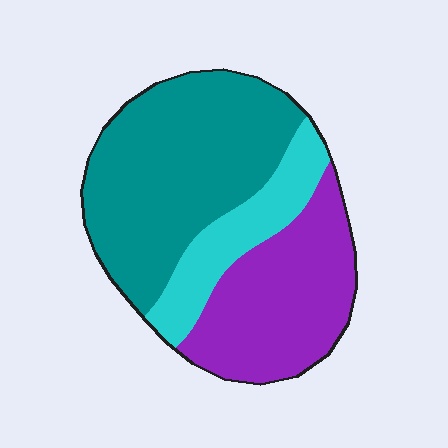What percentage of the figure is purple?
Purple covers about 35% of the figure.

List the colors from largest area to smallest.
From largest to smallest: teal, purple, cyan.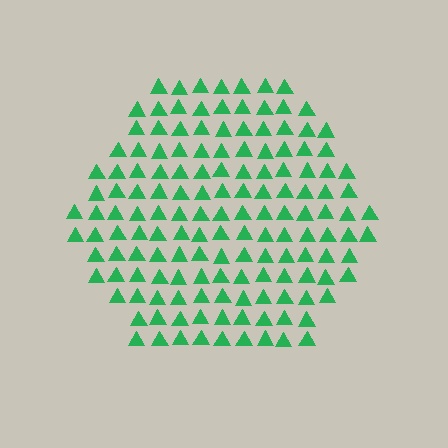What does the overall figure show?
The overall figure shows a hexagon.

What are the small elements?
The small elements are triangles.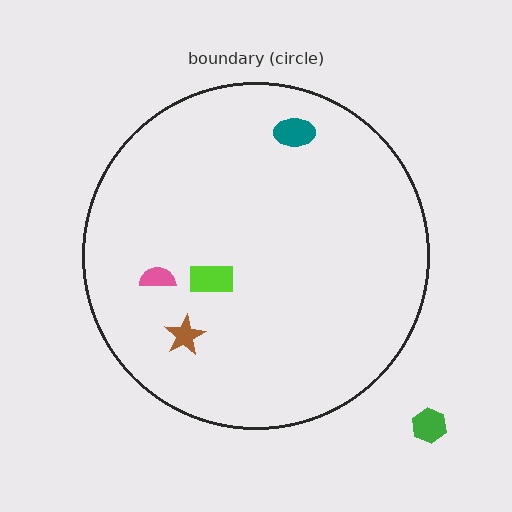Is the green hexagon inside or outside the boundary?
Outside.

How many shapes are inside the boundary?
4 inside, 1 outside.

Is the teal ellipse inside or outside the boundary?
Inside.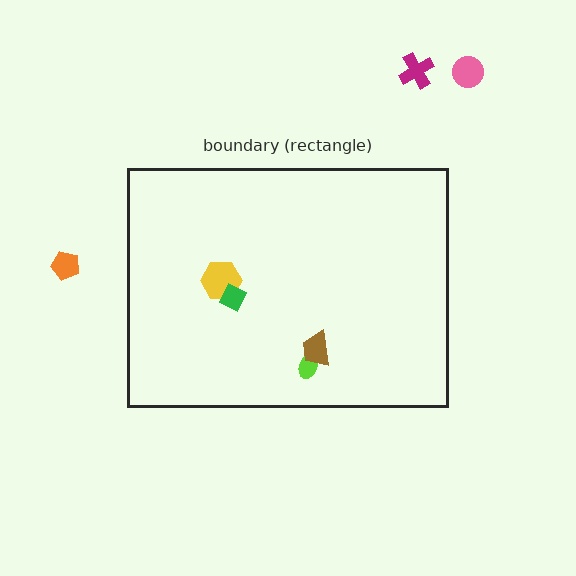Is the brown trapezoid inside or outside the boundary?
Inside.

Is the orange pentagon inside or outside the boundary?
Outside.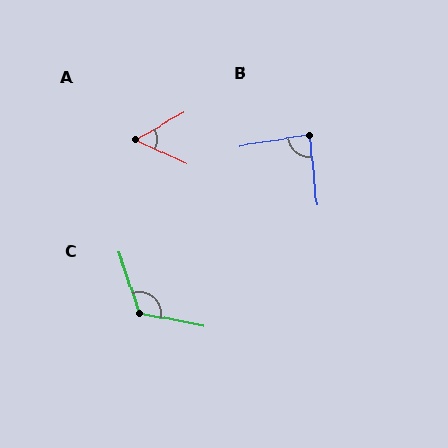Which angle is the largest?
C, at approximately 119 degrees.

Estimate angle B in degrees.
Approximately 87 degrees.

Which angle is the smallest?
A, at approximately 55 degrees.